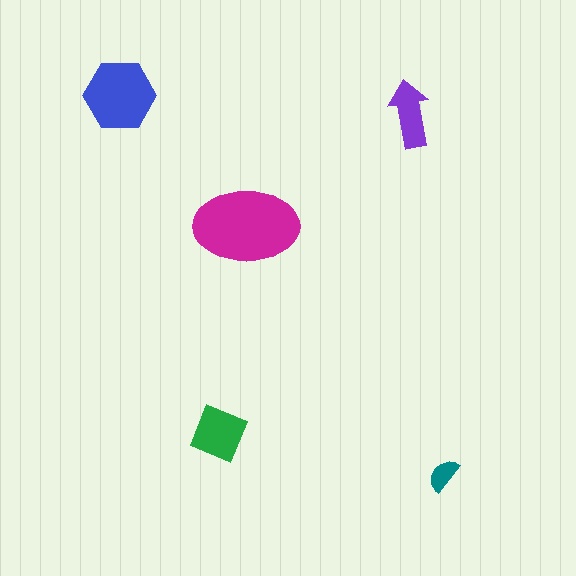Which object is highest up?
The blue hexagon is topmost.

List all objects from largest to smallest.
The magenta ellipse, the blue hexagon, the green square, the purple arrow, the teal semicircle.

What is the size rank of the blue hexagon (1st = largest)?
2nd.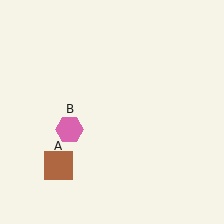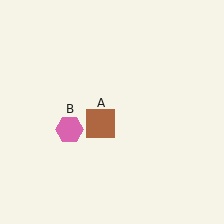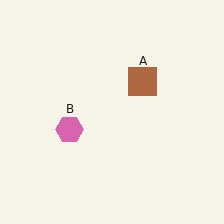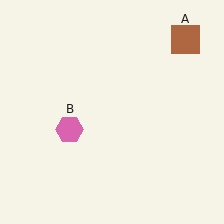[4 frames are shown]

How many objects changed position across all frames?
1 object changed position: brown square (object A).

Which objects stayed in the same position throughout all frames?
Pink hexagon (object B) remained stationary.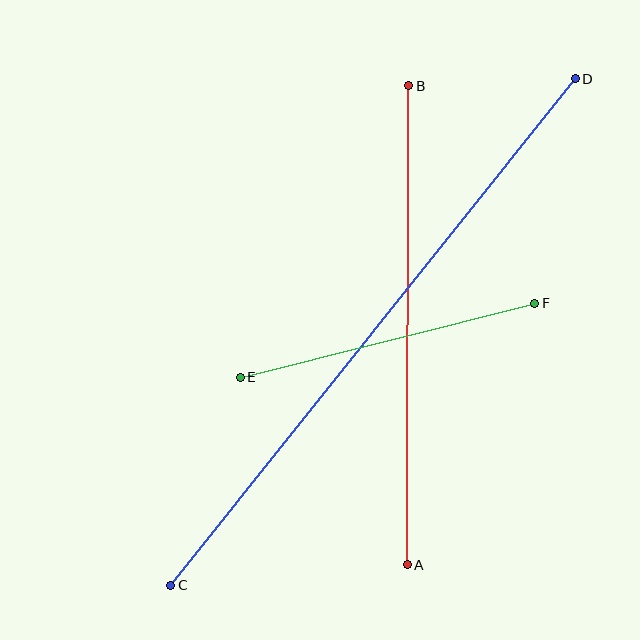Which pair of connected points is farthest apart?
Points C and D are farthest apart.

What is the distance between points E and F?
The distance is approximately 304 pixels.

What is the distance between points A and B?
The distance is approximately 479 pixels.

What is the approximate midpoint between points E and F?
The midpoint is at approximately (387, 340) pixels.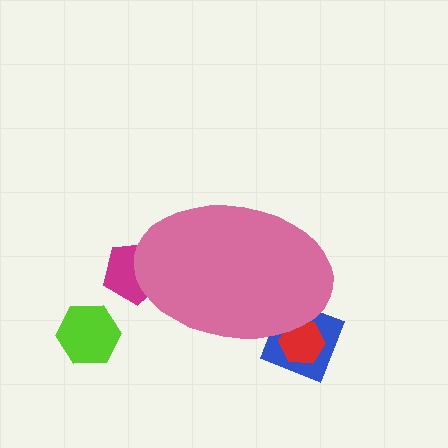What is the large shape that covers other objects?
A pink ellipse.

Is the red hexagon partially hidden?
Yes, the red hexagon is partially hidden behind the pink ellipse.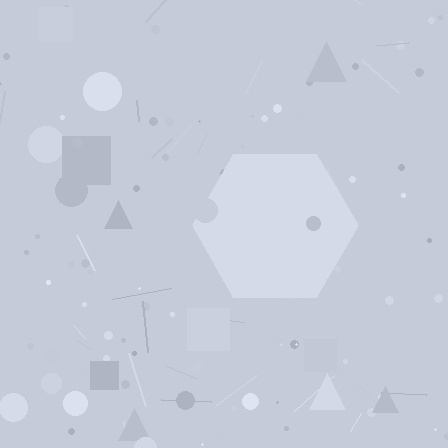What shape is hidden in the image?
A hexagon is hidden in the image.